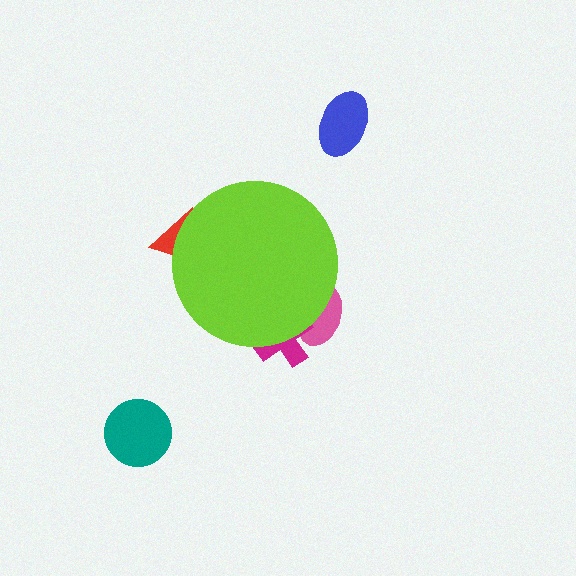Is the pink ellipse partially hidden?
Yes, the pink ellipse is partially hidden behind the lime circle.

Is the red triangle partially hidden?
Yes, the red triangle is partially hidden behind the lime circle.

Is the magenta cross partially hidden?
Yes, the magenta cross is partially hidden behind the lime circle.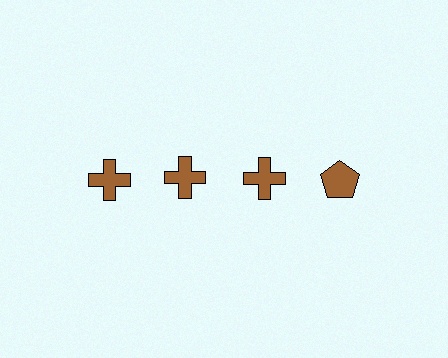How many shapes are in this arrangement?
There are 4 shapes arranged in a grid pattern.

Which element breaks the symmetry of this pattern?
The brown pentagon in the top row, second from right column breaks the symmetry. All other shapes are brown crosses.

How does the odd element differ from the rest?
It has a different shape: pentagon instead of cross.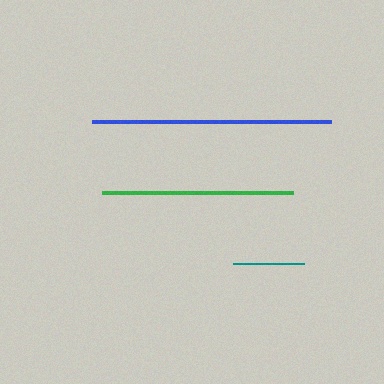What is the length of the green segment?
The green segment is approximately 191 pixels long.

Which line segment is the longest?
The blue line is the longest at approximately 239 pixels.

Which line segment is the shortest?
The teal line is the shortest at approximately 72 pixels.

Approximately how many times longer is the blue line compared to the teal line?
The blue line is approximately 3.3 times the length of the teal line.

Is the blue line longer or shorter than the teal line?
The blue line is longer than the teal line.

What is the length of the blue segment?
The blue segment is approximately 239 pixels long.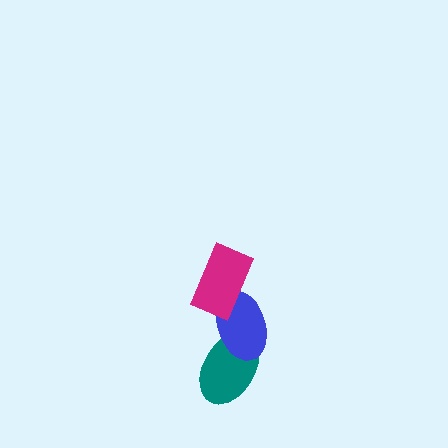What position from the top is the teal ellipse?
The teal ellipse is 3rd from the top.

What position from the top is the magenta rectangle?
The magenta rectangle is 1st from the top.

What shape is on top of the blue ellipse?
The magenta rectangle is on top of the blue ellipse.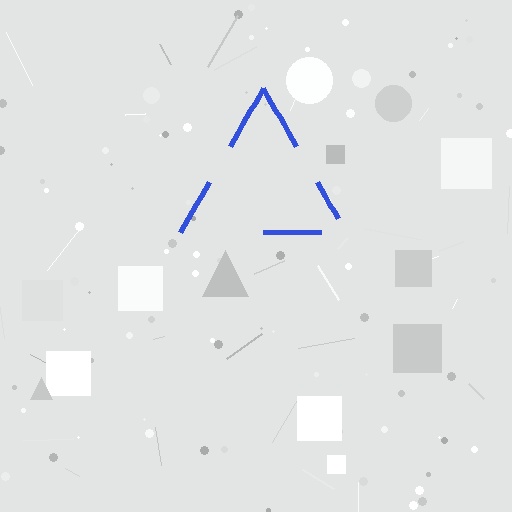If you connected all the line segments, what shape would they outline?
They would outline a triangle.